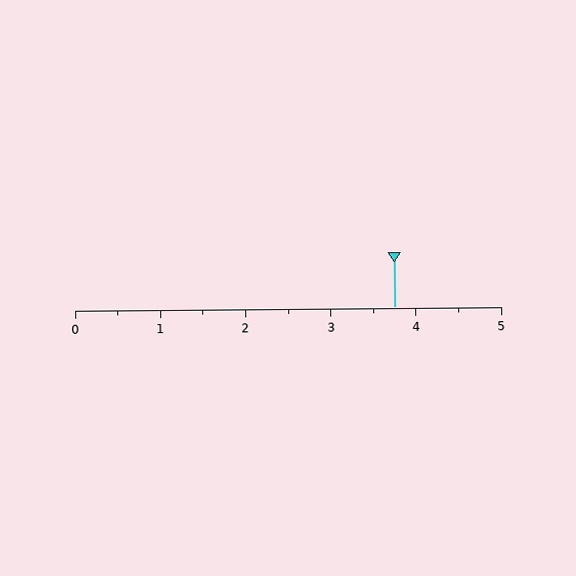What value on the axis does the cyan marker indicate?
The marker indicates approximately 3.8.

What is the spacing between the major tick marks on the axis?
The major ticks are spaced 1 apart.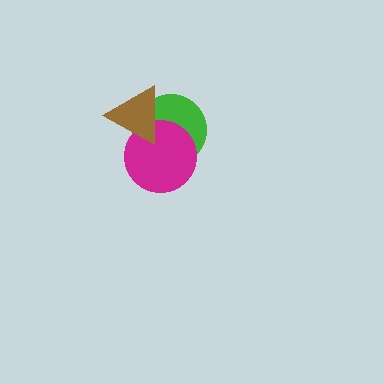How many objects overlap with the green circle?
2 objects overlap with the green circle.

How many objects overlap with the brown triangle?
2 objects overlap with the brown triangle.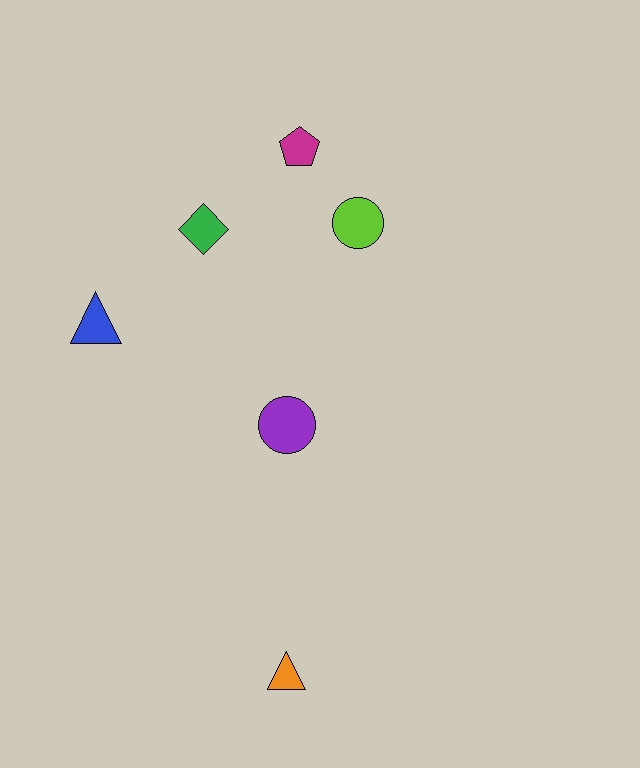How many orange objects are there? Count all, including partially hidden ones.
There is 1 orange object.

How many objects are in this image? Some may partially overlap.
There are 6 objects.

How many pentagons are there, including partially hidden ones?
There is 1 pentagon.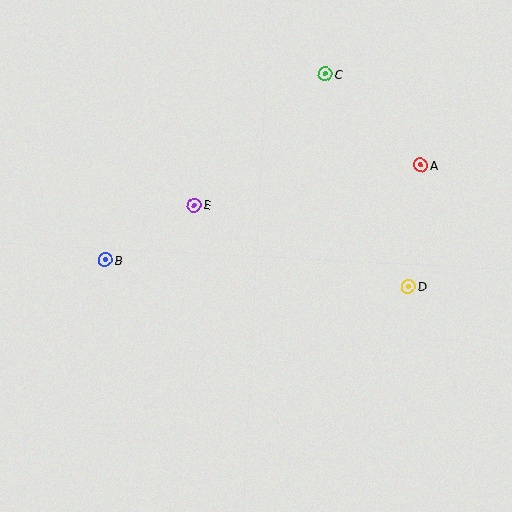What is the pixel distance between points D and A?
The distance between D and A is 122 pixels.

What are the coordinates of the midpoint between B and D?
The midpoint between B and D is at (257, 273).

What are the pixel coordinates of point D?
Point D is at (408, 286).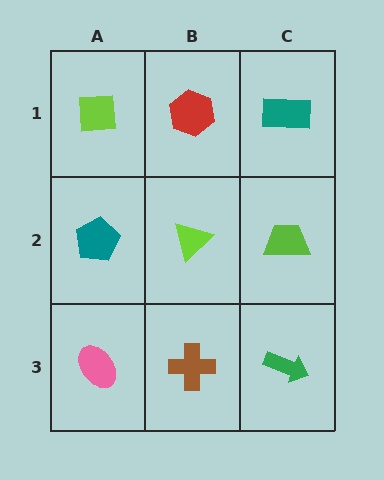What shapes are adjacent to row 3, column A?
A teal pentagon (row 2, column A), a brown cross (row 3, column B).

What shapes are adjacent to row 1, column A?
A teal pentagon (row 2, column A), a red hexagon (row 1, column B).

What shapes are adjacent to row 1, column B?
A lime triangle (row 2, column B), a lime square (row 1, column A), a teal rectangle (row 1, column C).